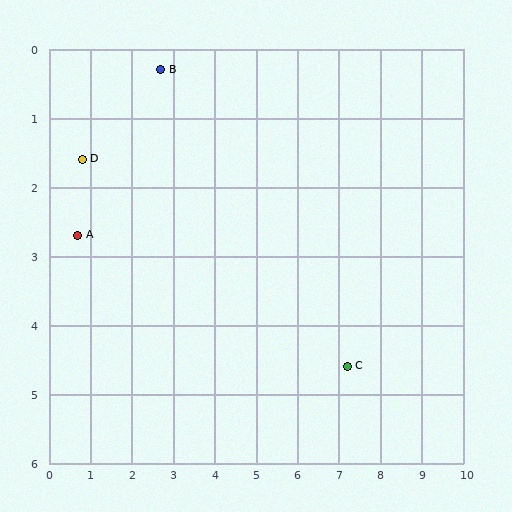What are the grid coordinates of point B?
Point B is at approximately (2.7, 0.3).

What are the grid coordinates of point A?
Point A is at approximately (0.7, 2.7).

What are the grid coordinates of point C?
Point C is at approximately (7.2, 4.6).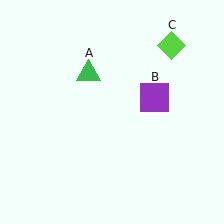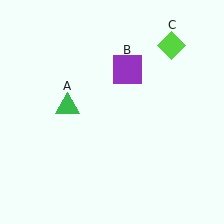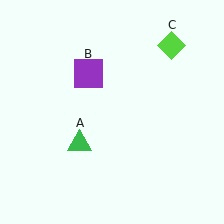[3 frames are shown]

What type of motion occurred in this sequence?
The green triangle (object A), purple square (object B) rotated counterclockwise around the center of the scene.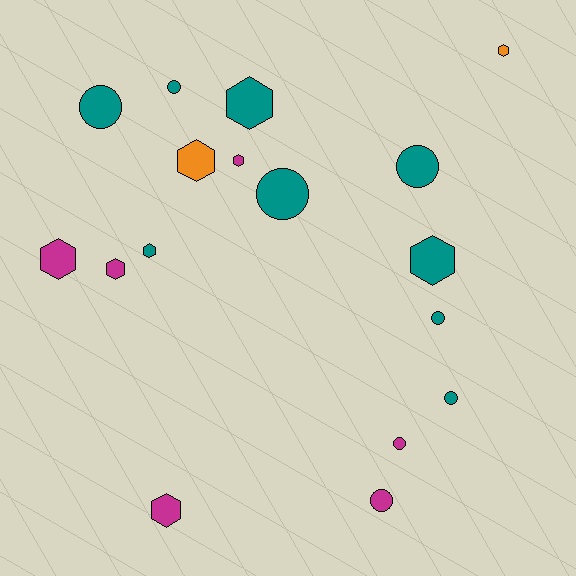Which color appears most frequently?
Teal, with 9 objects.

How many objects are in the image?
There are 17 objects.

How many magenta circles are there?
There are 2 magenta circles.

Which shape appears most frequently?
Hexagon, with 9 objects.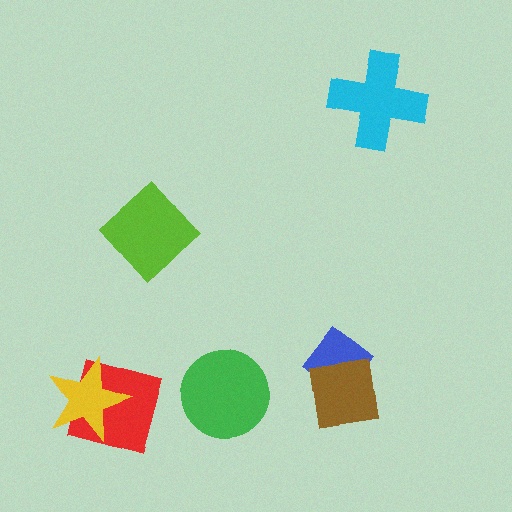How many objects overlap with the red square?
1 object overlaps with the red square.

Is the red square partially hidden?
Yes, it is partially covered by another shape.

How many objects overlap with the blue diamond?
1 object overlaps with the blue diamond.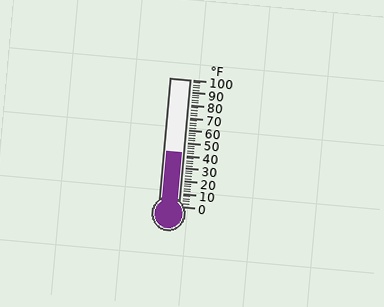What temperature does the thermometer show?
The thermometer shows approximately 42°F.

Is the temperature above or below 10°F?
The temperature is above 10°F.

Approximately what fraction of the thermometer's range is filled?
The thermometer is filled to approximately 40% of its range.